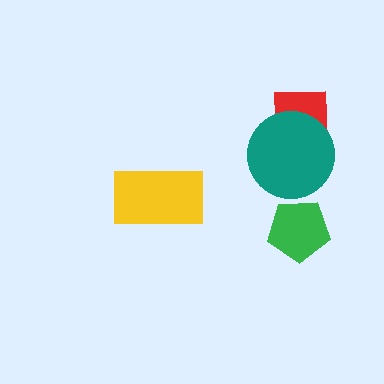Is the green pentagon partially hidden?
No, no other shape covers it.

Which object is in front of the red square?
The teal circle is in front of the red square.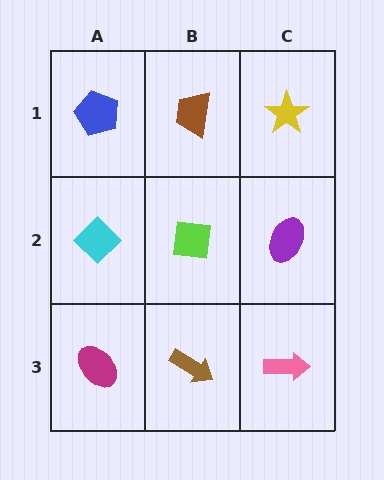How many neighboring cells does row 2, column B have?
4.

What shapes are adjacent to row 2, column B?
A brown trapezoid (row 1, column B), a brown arrow (row 3, column B), a cyan diamond (row 2, column A), a purple ellipse (row 2, column C).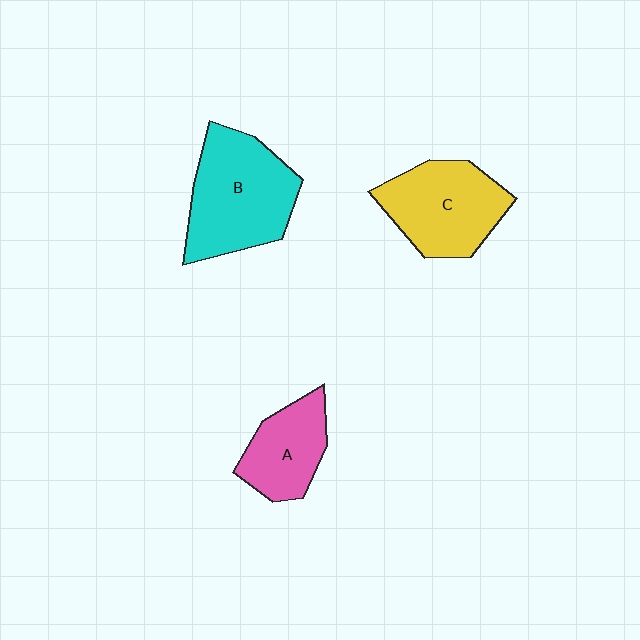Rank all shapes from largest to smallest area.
From largest to smallest: B (cyan), C (yellow), A (pink).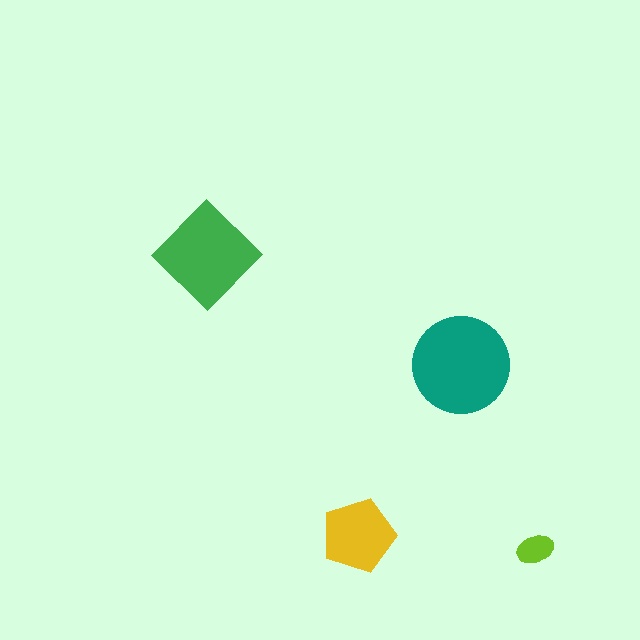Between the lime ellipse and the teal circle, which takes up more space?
The teal circle.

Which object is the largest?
The teal circle.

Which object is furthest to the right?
The lime ellipse is rightmost.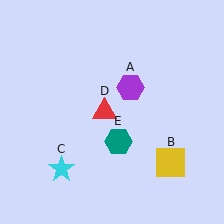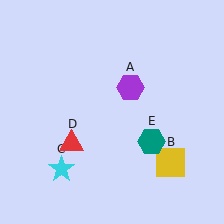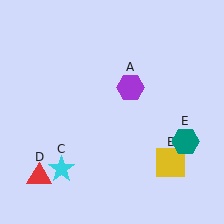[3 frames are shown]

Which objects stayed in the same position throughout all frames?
Purple hexagon (object A) and yellow square (object B) and cyan star (object C) remained stationary.